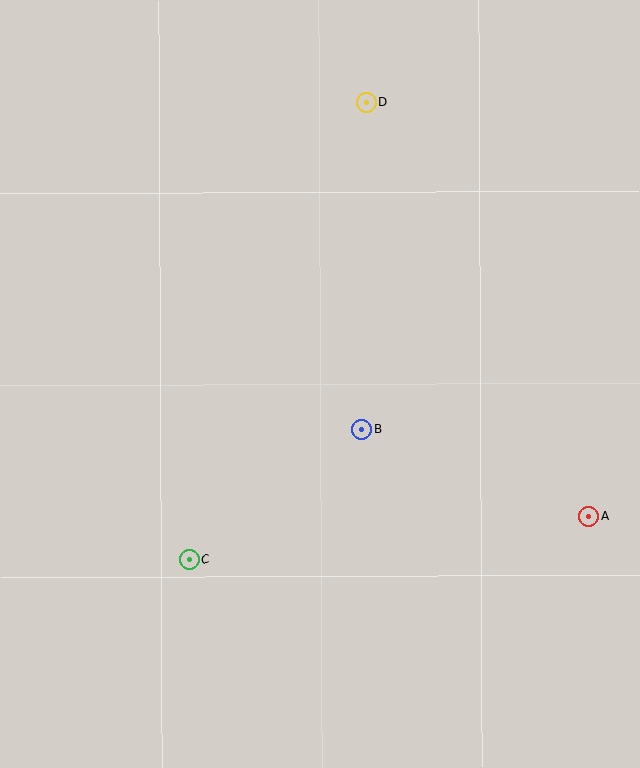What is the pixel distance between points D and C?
The distance between D and C is 490 pixels.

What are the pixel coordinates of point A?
Point A is at (588, 516).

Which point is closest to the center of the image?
Point B at (362, 429) is closest to the center.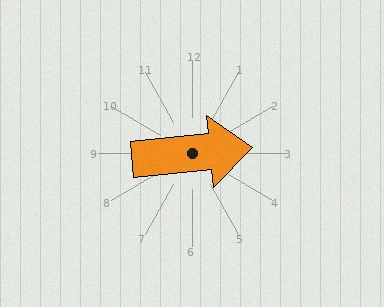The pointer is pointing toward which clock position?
Roughly 3 o'clock.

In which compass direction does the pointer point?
East.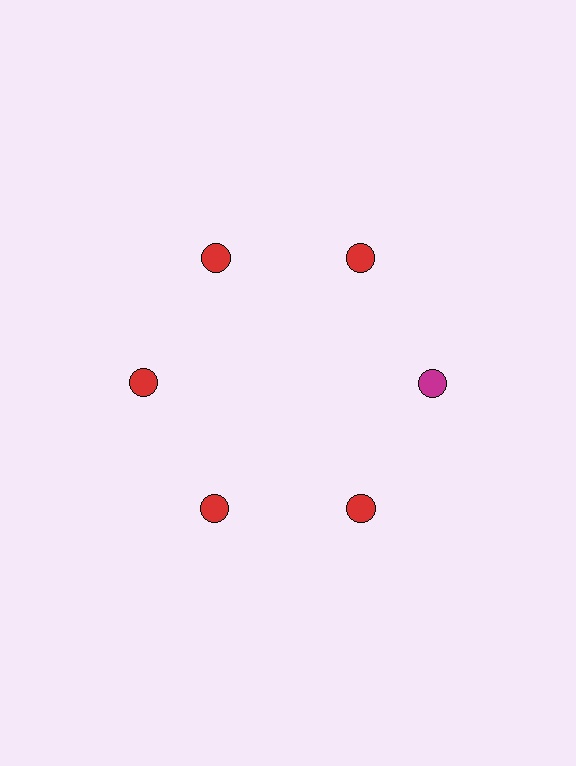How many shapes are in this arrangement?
There are 6 shapes arranged in a ring pattern.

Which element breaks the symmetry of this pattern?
The magenta circle at roughly the 3 o'clock position breaks the symmetry. All other shapes are red circles.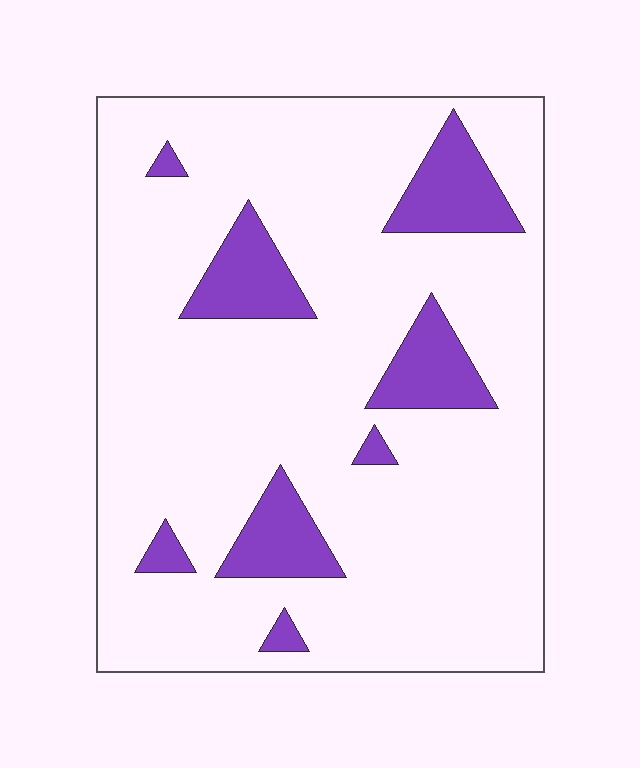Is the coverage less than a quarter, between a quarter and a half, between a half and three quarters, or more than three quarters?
Less than a quarter.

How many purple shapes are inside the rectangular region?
8.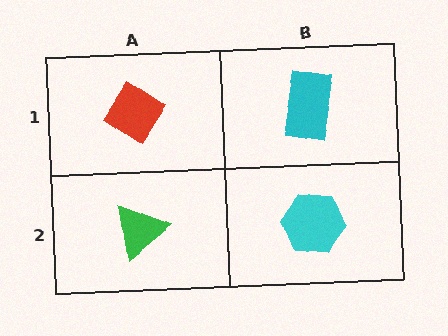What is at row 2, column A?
A green triangle.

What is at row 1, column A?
A red diamond.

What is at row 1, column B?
A cyan rectangle.